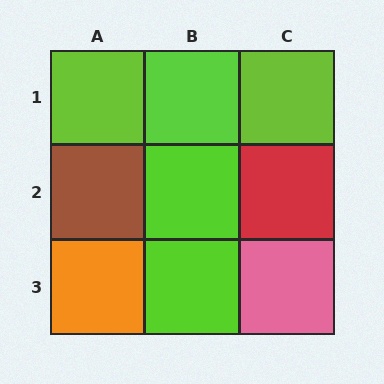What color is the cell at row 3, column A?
Orange.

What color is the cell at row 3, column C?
Pink.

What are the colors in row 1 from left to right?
Lime, lime, lime.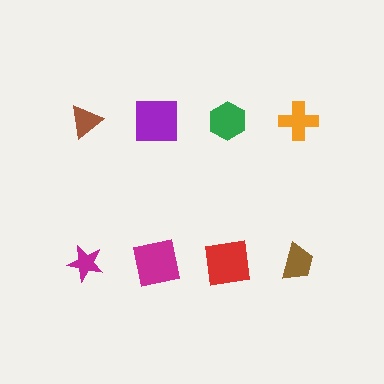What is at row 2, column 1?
A magenta star.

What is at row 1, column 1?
A brown triangle.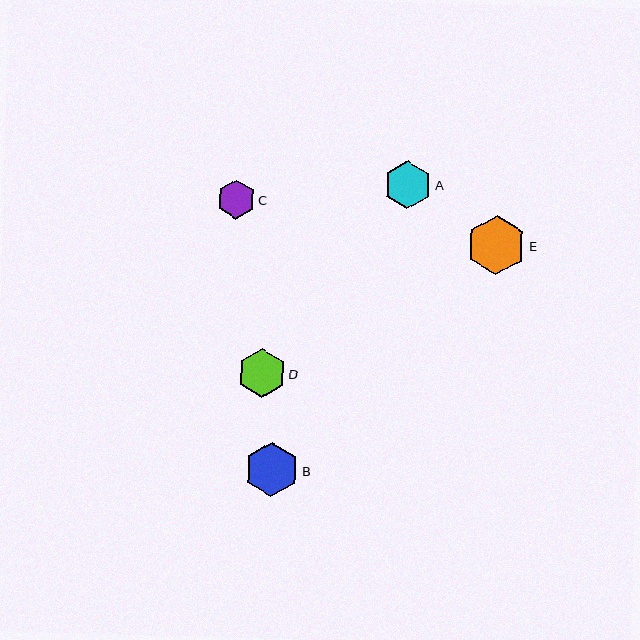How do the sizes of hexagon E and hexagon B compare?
Hexagon E and hexagon B are approximately the same size.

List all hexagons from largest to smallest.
From largest to smallest: E, B, D, A, C.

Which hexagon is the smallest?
Hexagon C is the smallest with a size of approximately 39 pixels.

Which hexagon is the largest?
Hexagon E is the largest with a size of approximately 59 pixels.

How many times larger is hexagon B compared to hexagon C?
Hexagon B is approximately 1.4 times the size of hexagon C.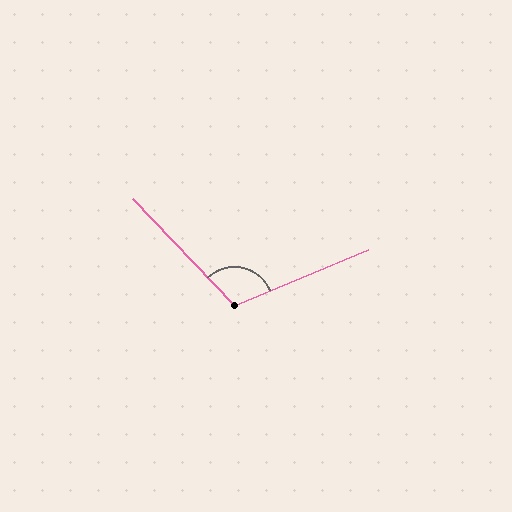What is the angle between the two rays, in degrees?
Approximately 111 degrees.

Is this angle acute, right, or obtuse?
It is obtuse.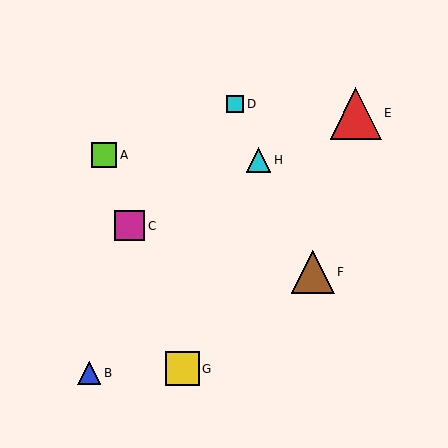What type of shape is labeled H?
Shape H is a cyan triangle.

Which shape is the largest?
The red triangle (labeled E) is the largest.